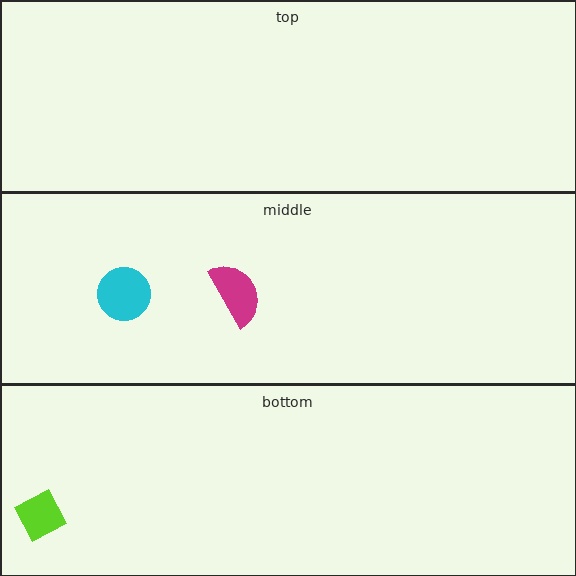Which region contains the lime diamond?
The bottom region.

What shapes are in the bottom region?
The lime diamond.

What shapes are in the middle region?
The magenta semicircle, the cyan circle.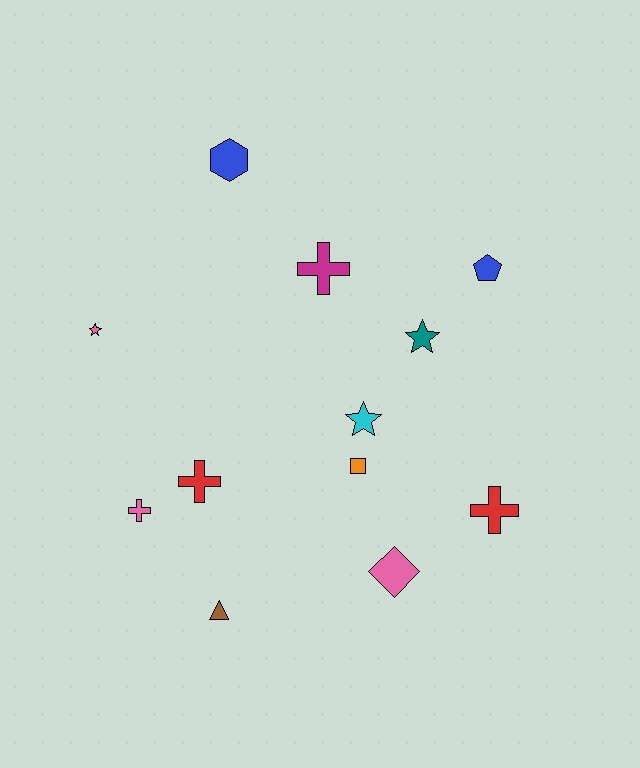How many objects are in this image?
There are 12 objects.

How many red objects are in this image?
There are 2 red objects.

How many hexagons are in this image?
There is 1 hexagon.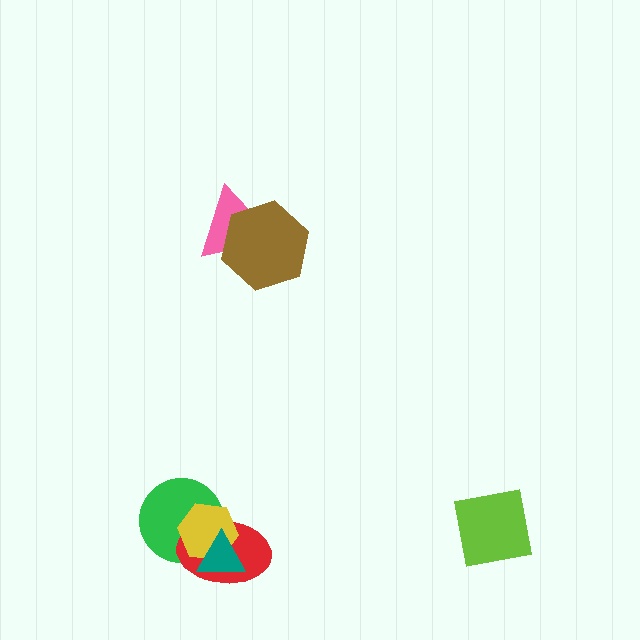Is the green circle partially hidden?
Yes, it is partially covered by another shape.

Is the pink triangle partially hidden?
Yes, it is partially covered by another shape.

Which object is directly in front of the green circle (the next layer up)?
The red ellipse is directly in front of the green circle.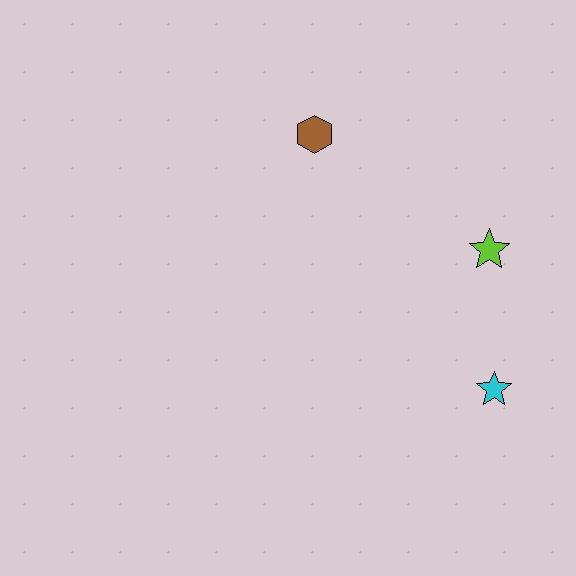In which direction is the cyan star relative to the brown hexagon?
The cyan star is below the brown hexagon.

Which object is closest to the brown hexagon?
The lime star is closest to the brown hexagon.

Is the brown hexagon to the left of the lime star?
Yes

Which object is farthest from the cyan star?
The brown hexagon is farthest from the cyan star.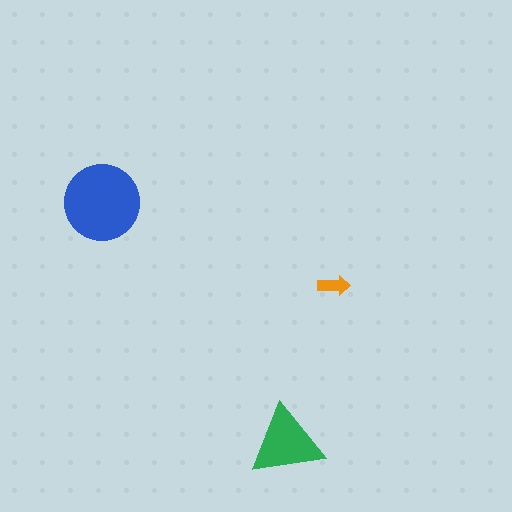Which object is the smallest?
The orange arrow.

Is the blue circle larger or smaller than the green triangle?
Larger.